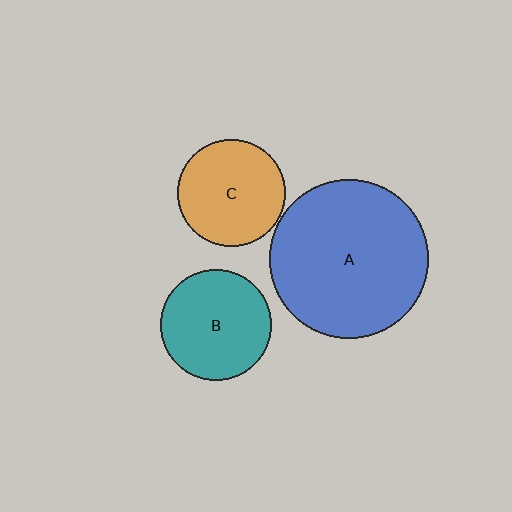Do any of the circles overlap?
No, none of the circles overlap.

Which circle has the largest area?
Circle A (blue).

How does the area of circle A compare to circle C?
Approximately 2.2 times.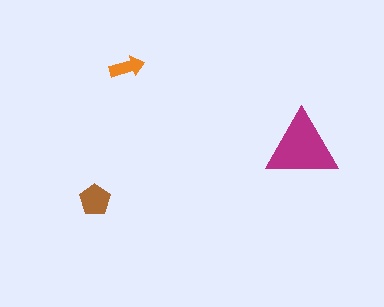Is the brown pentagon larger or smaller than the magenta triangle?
Smaller.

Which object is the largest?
The magenta triangle.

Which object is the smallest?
The orange arrow.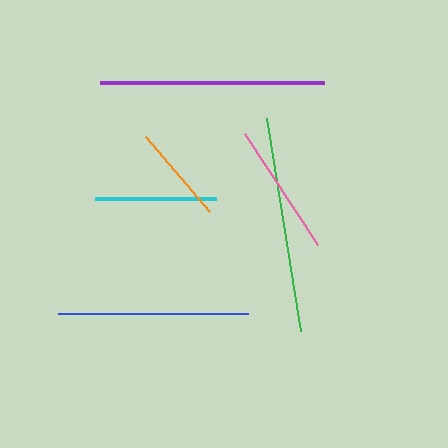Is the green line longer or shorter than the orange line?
The green line is longer than the orange line.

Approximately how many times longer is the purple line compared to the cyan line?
The purple line is approximately 1.9 times the length of the cyan line.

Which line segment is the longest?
The purple line is the longest at approximately 224 pixels.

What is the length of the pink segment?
The pink segment is approximately 134 pixels long.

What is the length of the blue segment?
The blue segment is approximately 190 pixels long.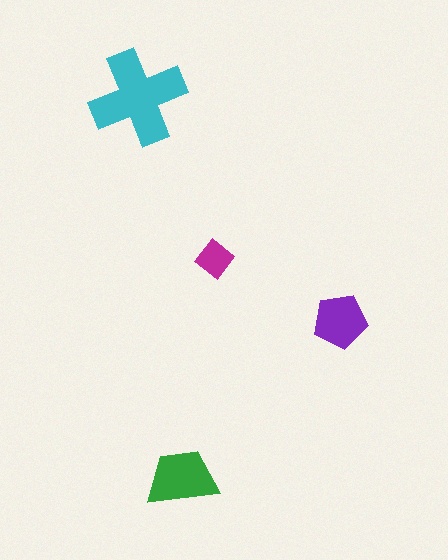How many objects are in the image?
There are 4 objects in the image.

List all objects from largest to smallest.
The cyan cross, the green trapezoid, the purple pentagon, the magenta diamond.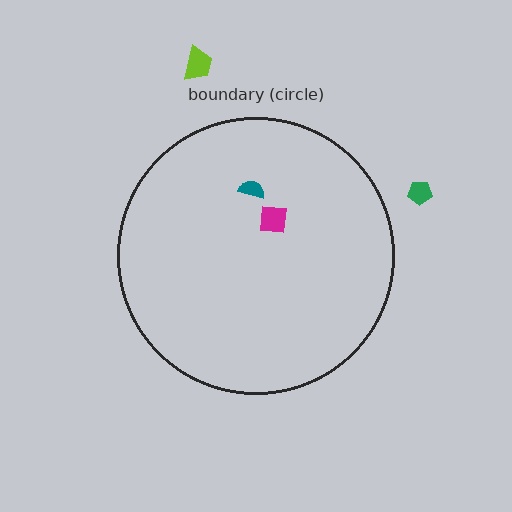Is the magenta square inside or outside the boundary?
Inside.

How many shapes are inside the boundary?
2 inside, 2 outside.